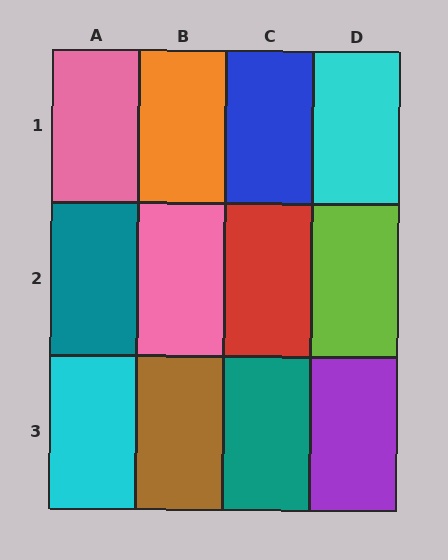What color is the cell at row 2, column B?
Pink.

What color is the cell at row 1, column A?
Pink.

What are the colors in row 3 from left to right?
Cyan, brown, teal, purple.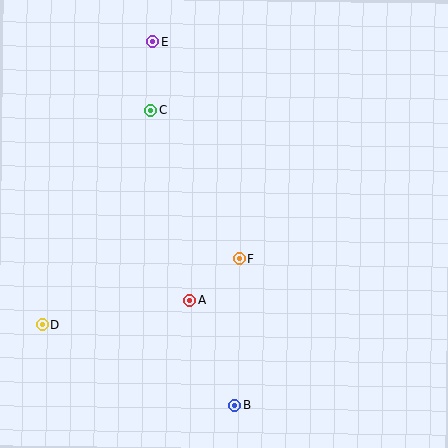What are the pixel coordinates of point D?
Point D is at (42, 325).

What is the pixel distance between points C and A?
The distance between C and A is 193 pixels.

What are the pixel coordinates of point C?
Point C is at (151, 110).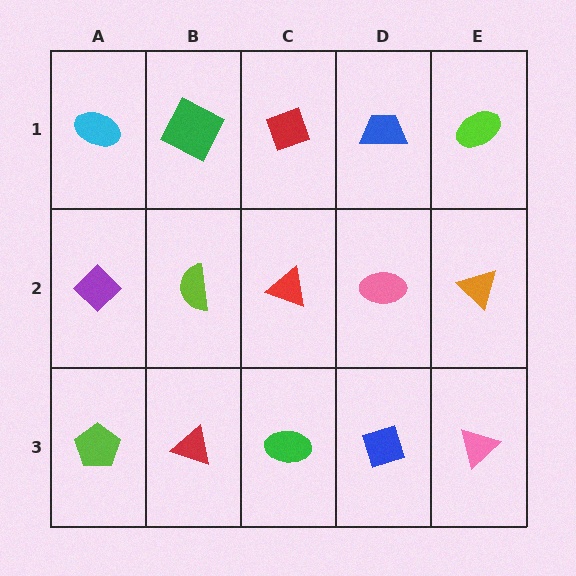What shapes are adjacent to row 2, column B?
A green square (row 1, column B), a red triangle (row 3, column B), a purple diamond (row 2, column A), a red triangle (row 2, column C).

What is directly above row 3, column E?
An orange triangle.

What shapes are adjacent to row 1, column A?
A purple diamond (row 2, column A), a green square (row 1, column B).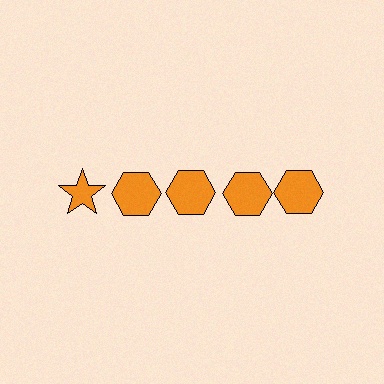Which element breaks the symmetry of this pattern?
The orange star in the top row, leftmost column breaks the symmetry. All other shapes are orange hexagons.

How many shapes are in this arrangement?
There are 5 shapes arranged in a grid pattern.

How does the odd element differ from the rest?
It has a different shape: star instead of hexagon.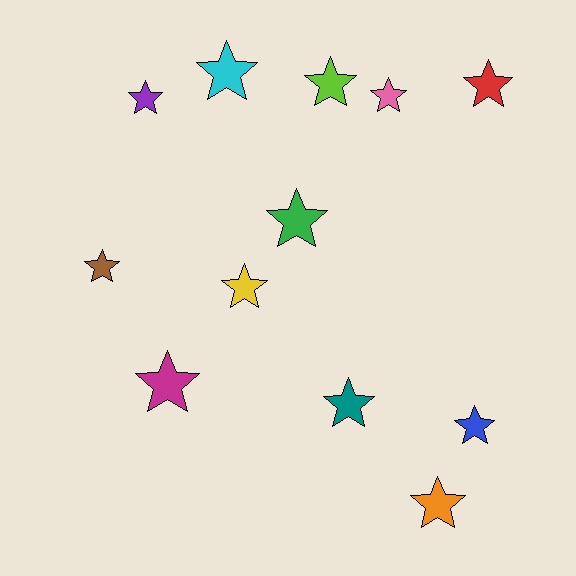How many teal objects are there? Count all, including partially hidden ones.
There is 1 teal object.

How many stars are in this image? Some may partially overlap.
There are 12 stars.